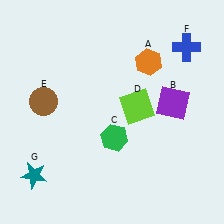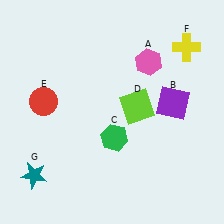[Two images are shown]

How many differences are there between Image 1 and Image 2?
There are 3 differences between the two images.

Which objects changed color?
A changed from orange to pink. E changed from brown to red. F changed from blue to yellow.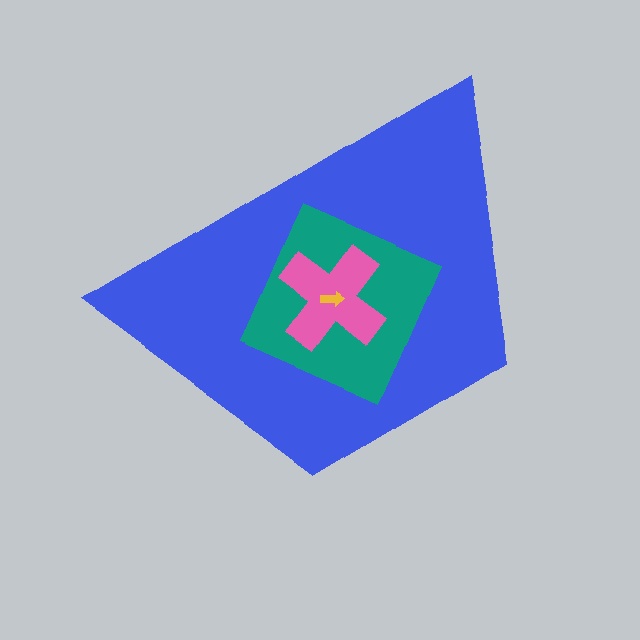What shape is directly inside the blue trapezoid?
The teal diamond.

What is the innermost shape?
The yellow arrow.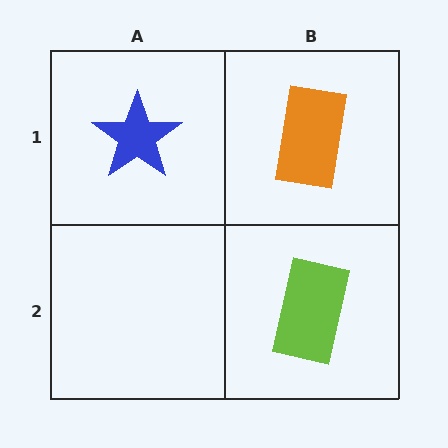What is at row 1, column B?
An orange rectangle.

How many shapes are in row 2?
1 shape.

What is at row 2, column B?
A lime rectangle.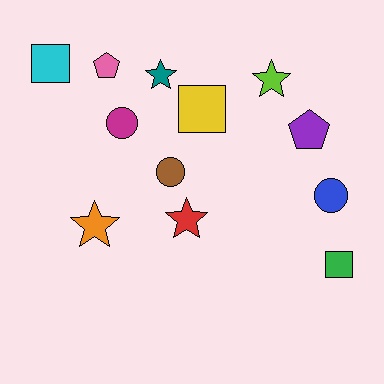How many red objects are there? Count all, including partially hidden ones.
There is 1 red object.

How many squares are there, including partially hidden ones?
There are 3 squares.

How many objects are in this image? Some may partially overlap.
There are 12 objects.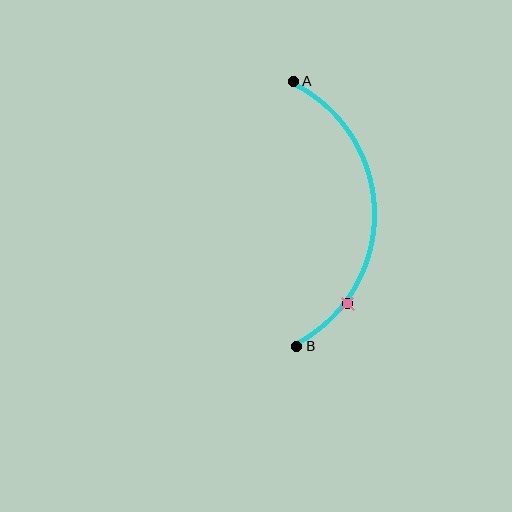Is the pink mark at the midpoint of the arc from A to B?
No. The pink mark lies on the arc but is closer to endpoint B. The arc midpoint would be at the point on the curve equidistant along the arc from both A and B.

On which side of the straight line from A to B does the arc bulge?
The arc bulges to the right of the straight line connecting A and B.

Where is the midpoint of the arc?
The arc midpoint is the point on the curve farthest from the straight line joining A and B. It sits to the right of that line.